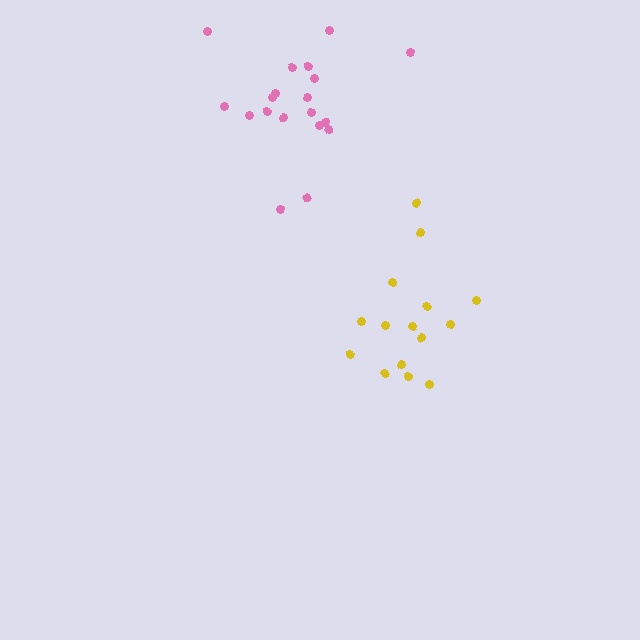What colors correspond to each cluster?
The clusters are colored: yellow, pink.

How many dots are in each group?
Group 1: 15 dots, Group 2: 19 dots (34 total).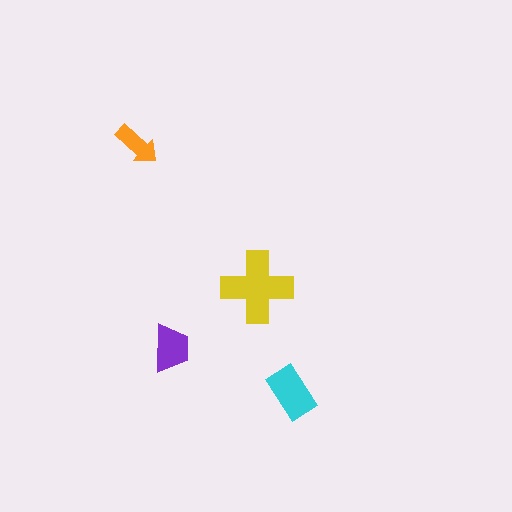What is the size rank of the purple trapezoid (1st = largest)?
3rd.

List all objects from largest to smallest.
The yellow cross, the cyan rectangle, the purple trapezoid, the orange arrow.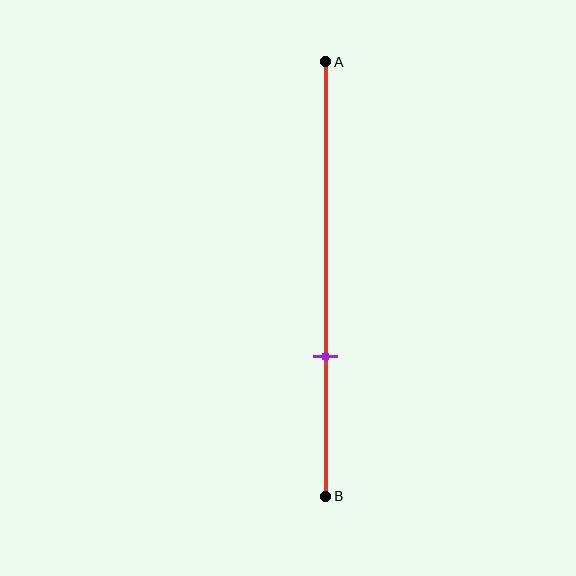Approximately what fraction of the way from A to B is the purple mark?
The purple mark is approximately 70% of the way from A to B.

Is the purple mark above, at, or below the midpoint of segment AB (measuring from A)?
The purple mark is below the midpoint of segment AB.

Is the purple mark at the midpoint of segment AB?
No, the mark is at about 70% from A, not at the 50% midpoint.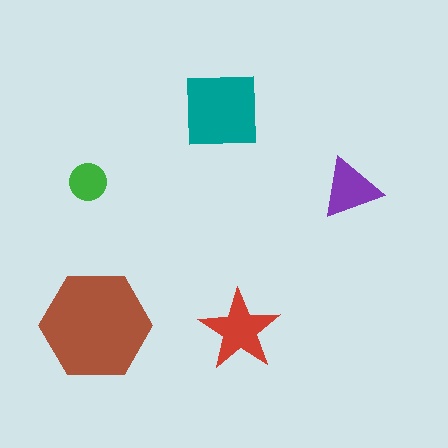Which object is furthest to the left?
The green circle is leftmost.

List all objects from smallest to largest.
The green circle, the purple triangle, the red star, the teal square, the brown hexagon.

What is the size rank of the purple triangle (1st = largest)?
4th.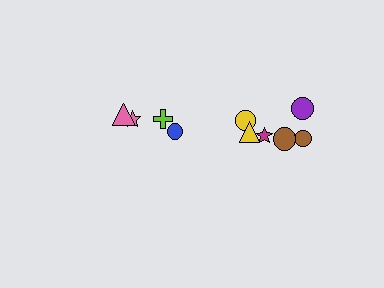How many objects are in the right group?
There are 6 objects.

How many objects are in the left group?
There are 4 objects.